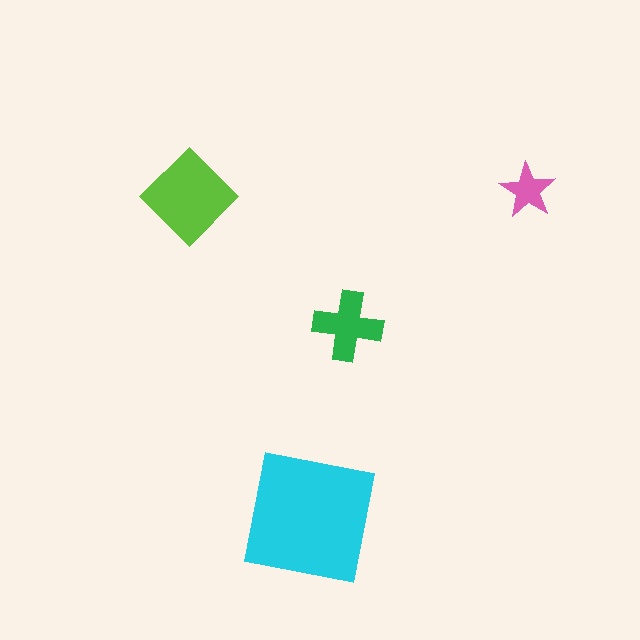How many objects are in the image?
There are 4 objects in the image.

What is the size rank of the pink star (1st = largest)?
4th.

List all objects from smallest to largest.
The pink star, the green cross, the lime diamond, the cyan square.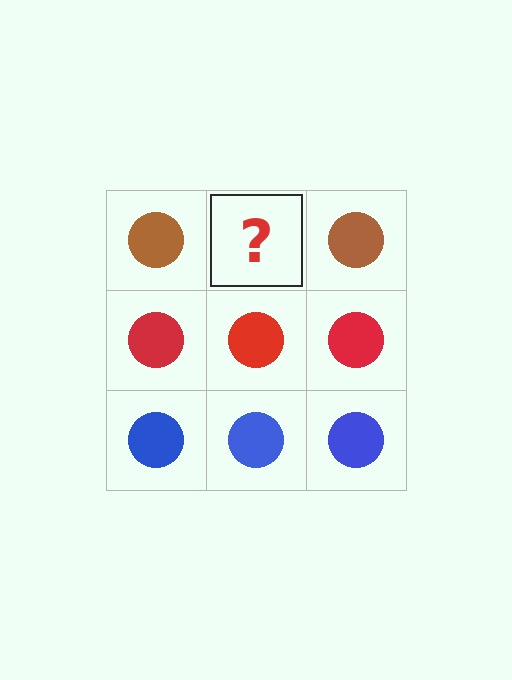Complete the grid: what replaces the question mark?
The question mark should be replaced with a brown circle.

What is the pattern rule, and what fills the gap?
The rule is that each row has a consistent color. The gap should be filled with a brown circle.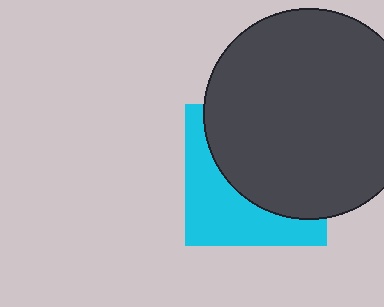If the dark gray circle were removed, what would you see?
You would see the complete cyan square.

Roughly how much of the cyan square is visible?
A small part of it is visible (roughly 40%).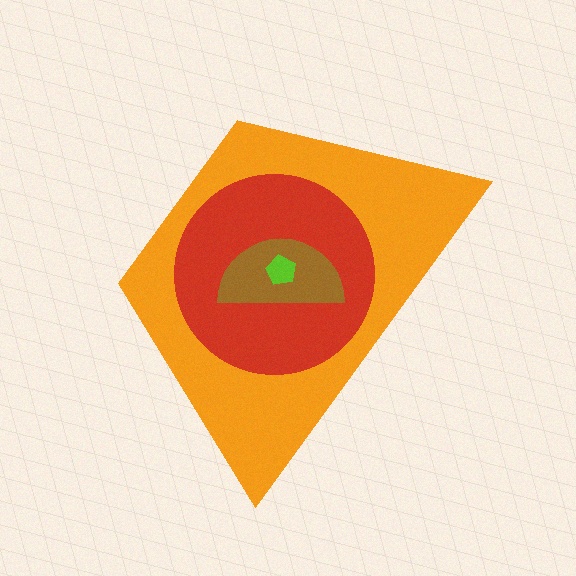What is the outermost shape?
The orange trapezoid.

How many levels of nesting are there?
4.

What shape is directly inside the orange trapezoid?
The red circle.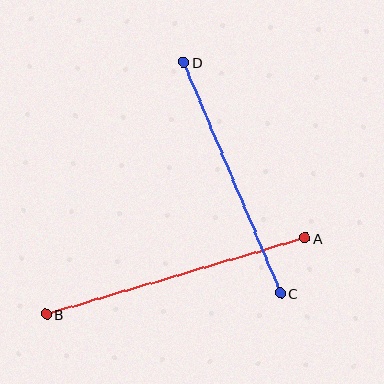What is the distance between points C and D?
The distance is approximately 250 pixels.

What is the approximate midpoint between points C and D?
The midpoint is at approximately (232, 178) pixels.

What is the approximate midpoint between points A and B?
The midpoint is at approximately (176, 276) pixels.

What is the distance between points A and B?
The distance is approximately 269 pixels.